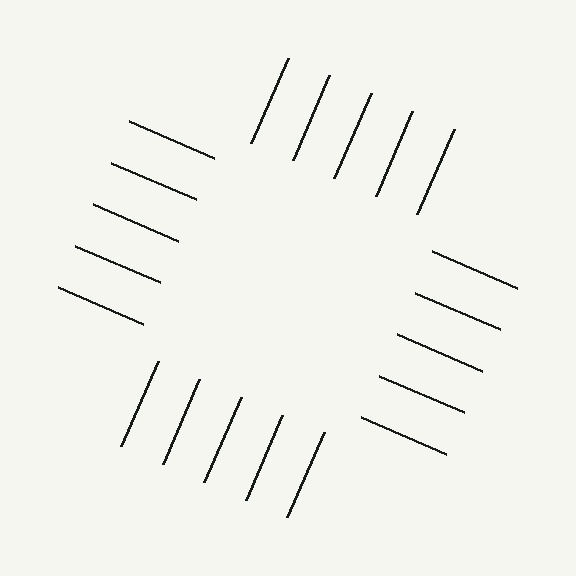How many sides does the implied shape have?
4 sides — the line-ends trace a square.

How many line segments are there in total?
20 — 5 along each of the 4 edges.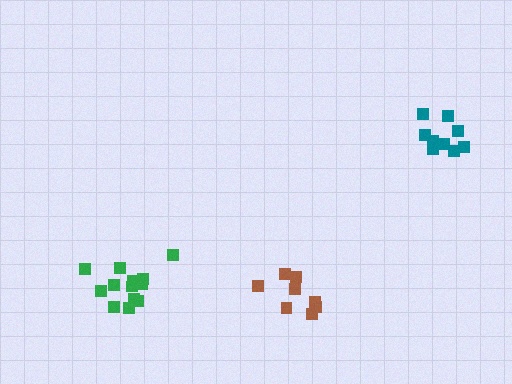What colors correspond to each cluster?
The clusters are colored: brown, teal, green.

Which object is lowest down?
The brown cluster is bottommost.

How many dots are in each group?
Group 1: 8 dots, Group 2: 9 dots, Group 3: 13 dots (30 total).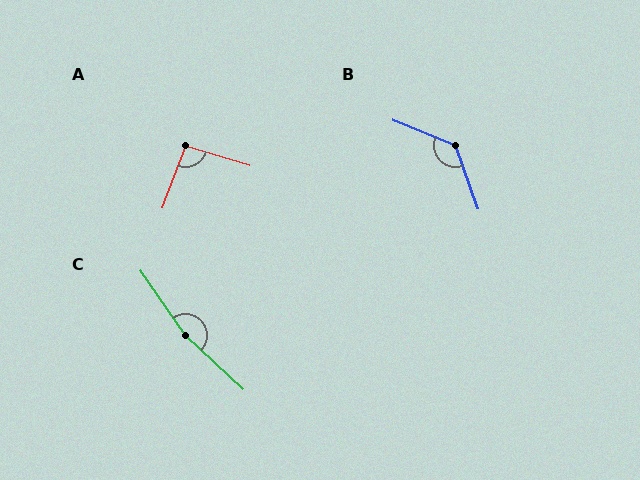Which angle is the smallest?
A, at approximately 94 degrees.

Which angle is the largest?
C, at approximately 167 degrees.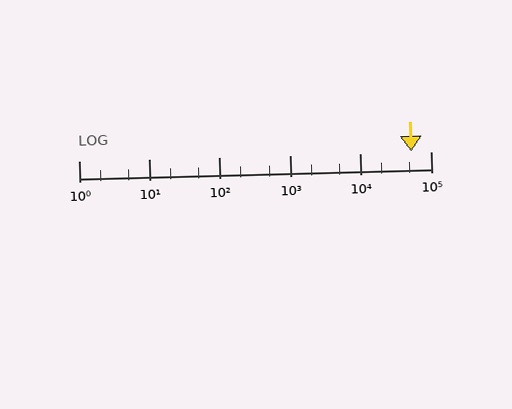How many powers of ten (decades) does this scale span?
The scale spans 5 decades, from 1 to 100000.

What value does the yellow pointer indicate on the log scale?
The pointer indicates approximately 53000.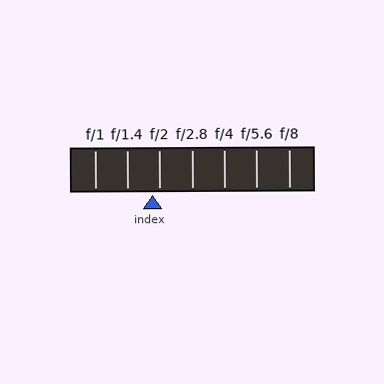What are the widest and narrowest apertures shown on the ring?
The widest aperture shown is f/1 and the narrowest is f/8.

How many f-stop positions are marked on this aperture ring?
There are 7 f-stop positions marked.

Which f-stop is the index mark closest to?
The index mark is closest to f/2.